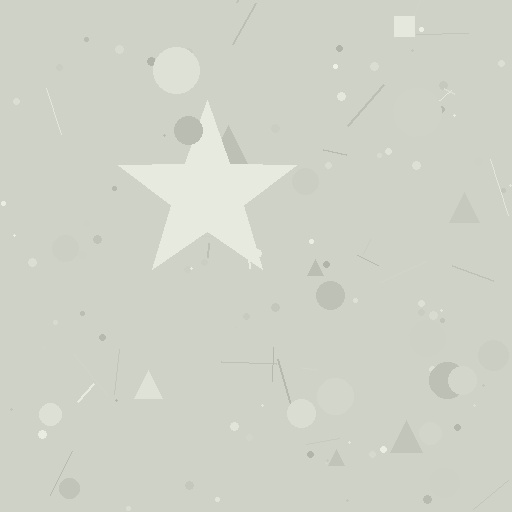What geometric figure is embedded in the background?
A star is embedded in the background.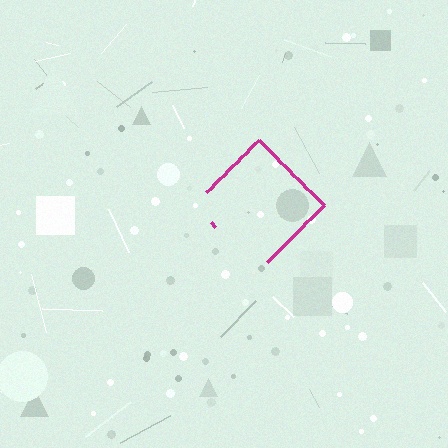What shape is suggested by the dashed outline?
The dashed outline suggests a diamond.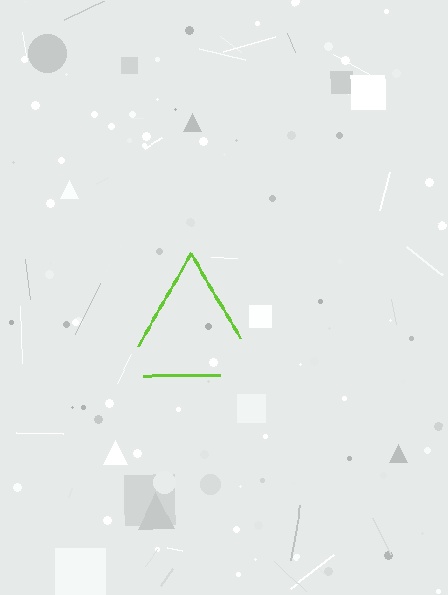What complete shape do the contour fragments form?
The contour fragments form a triangle.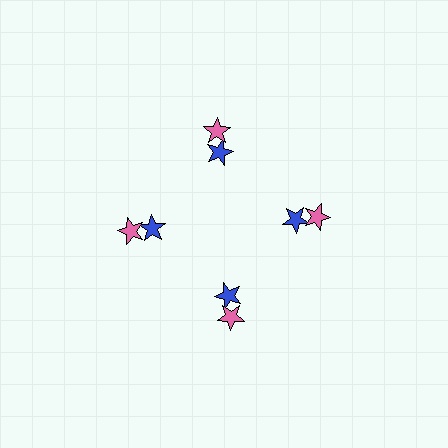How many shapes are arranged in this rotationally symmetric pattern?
There are 8 shapes, arranged in 4 groups of 2.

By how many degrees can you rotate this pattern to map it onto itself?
The pattern maps onto itself every 90 degrees of rotation.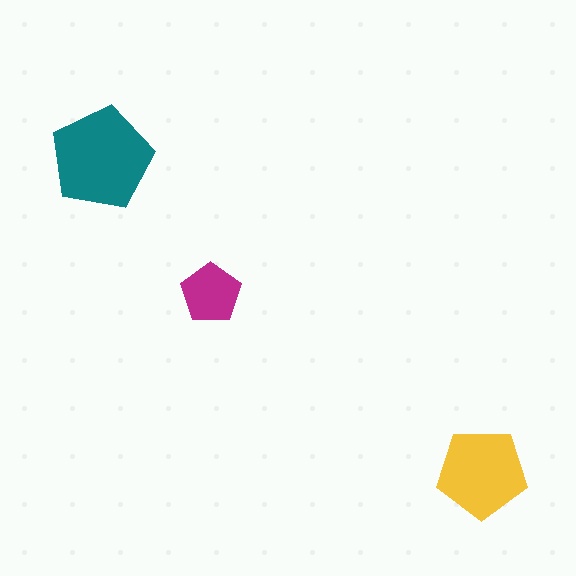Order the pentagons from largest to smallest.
the teal one, the yellow one, the magenta one.